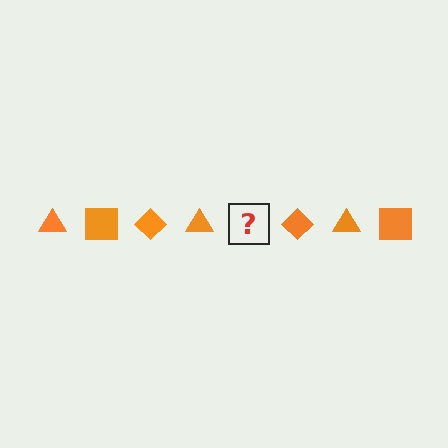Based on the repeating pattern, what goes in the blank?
The blank should be an orange square.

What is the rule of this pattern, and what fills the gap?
The rule is that the pattern cycles through triangle, square, diamond shapes in orange. The gap should be filled with an orange square.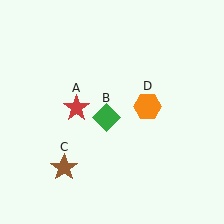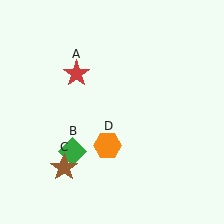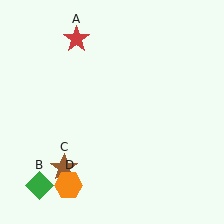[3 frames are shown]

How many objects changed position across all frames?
3 objects changed position: red star (object A), green diamond (object B), orange hexagon (object D).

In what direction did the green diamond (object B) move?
The green diamond (object B) moved down and to the left.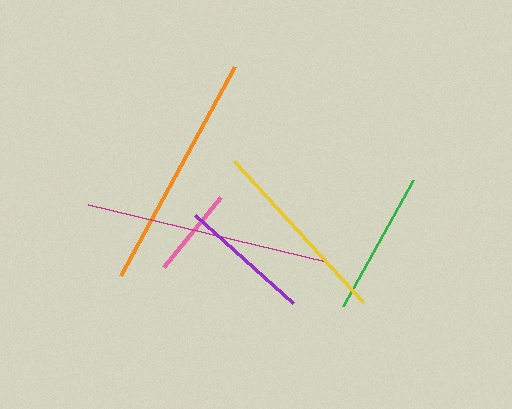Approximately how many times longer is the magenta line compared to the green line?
The magenta line is approximately 1.7 times the length of the green line.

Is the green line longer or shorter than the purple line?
The green line is longer than the purple line.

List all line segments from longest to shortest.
From longest to shortest: magenta, orange, yellow, green, purple, pink.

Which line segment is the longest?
The magenta line is the longest at approximately 245 pixels.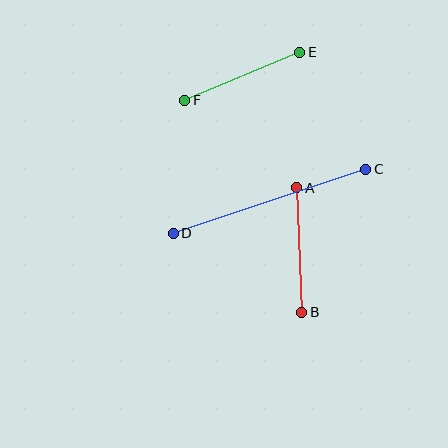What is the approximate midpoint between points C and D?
The midpoint is at approximately (269, 201) pixels.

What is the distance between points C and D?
The distance is approximately 203 pixels.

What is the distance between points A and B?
The distance is approximately 125 pixels.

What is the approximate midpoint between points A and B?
The midpoint is at approximately (299, 250) pixels.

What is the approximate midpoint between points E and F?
The midpoint is at approximately (242, 76) pixels.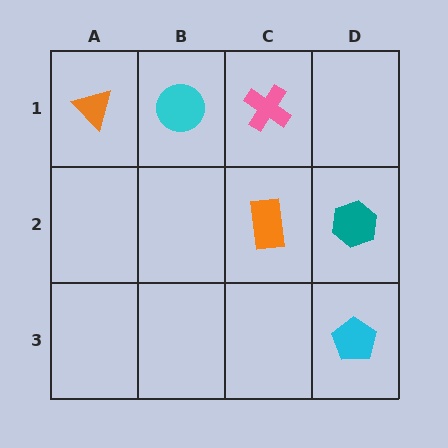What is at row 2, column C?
An orange rectangle.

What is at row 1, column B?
A cyan circle.